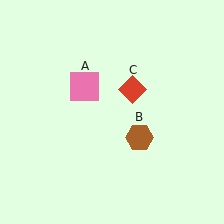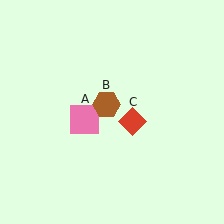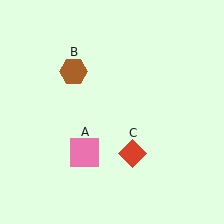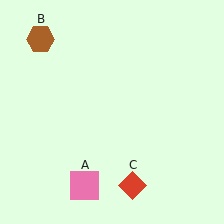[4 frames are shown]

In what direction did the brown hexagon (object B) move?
The brown hexagon (object B) moved up and to the left.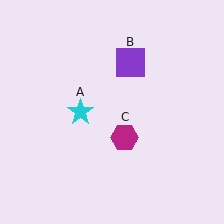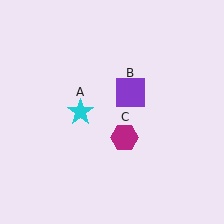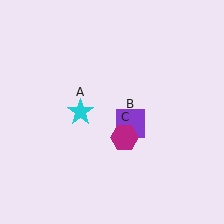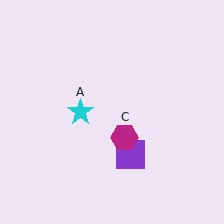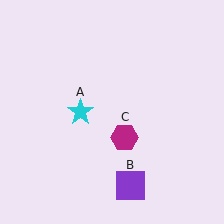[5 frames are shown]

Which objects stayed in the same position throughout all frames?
Cyan star (object A) and magenta hexagon (object C) remained stationary.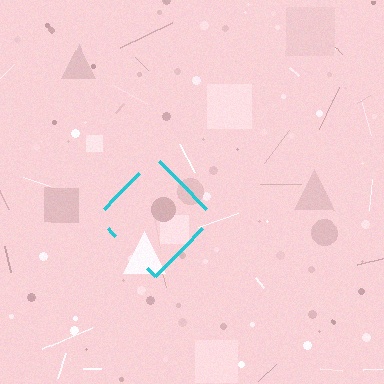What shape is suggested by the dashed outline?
The dashed outline suggests a diamond.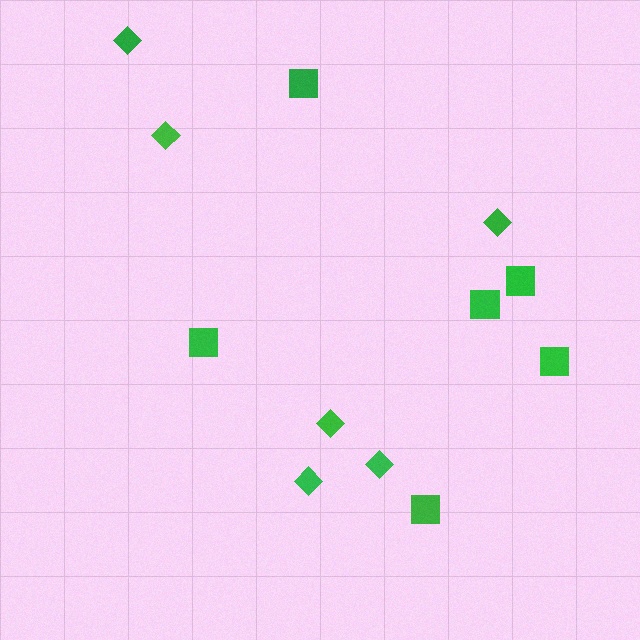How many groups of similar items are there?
There are 2 groups: one group of diamonds (6) and one group of squares (6).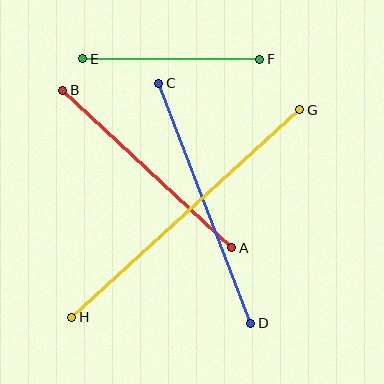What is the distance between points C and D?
The distance is approximately 257 pixels.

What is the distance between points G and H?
The distance is approximately 308 pixels.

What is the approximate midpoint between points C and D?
The midpoint is at approximately (205, 203) pixels.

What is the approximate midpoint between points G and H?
The midpoint is at approximately (186, 214) pixels.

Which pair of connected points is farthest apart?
Points G and H are farthest apart.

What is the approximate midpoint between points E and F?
The midpoint is at approximately (171, 59) pixels.